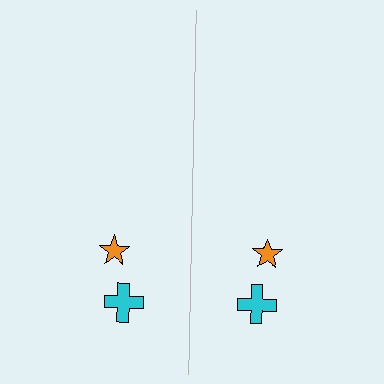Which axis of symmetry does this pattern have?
The pattern has a vertical axis of symmetry running through the center of the image.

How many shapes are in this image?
There are 4 shapes in this image.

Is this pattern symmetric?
Yes, this pattern has bilateral (reflection) symmetry.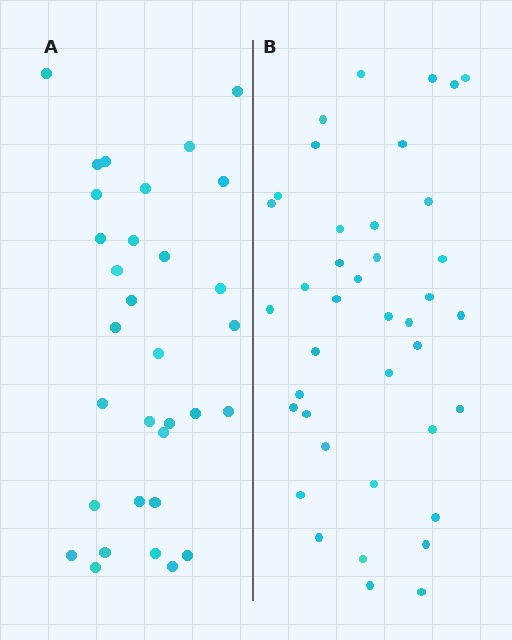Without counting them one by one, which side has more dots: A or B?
Region B (the right region) has more dots.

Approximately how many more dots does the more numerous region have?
Region B has roughly 8 or so more dots than region A.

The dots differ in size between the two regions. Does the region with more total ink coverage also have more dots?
No. Region A has more total ink coverage because its dots are larger, but region B actually contains more individual dots. Total area can be misleading — the number of items is what matters here.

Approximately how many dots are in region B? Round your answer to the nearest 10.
About 40 dots.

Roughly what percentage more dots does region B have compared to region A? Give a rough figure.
About 25% more.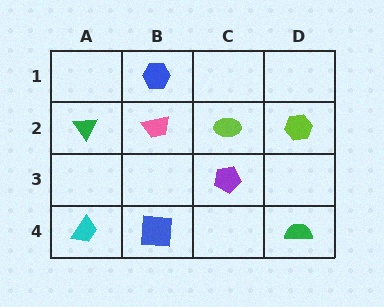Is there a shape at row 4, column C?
No, that cell is empty.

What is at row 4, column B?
A blue square.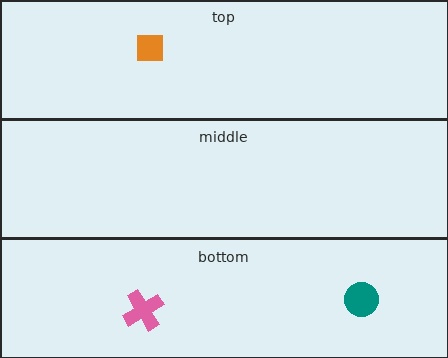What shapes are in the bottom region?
The pink cross, the teal circle.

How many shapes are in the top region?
1.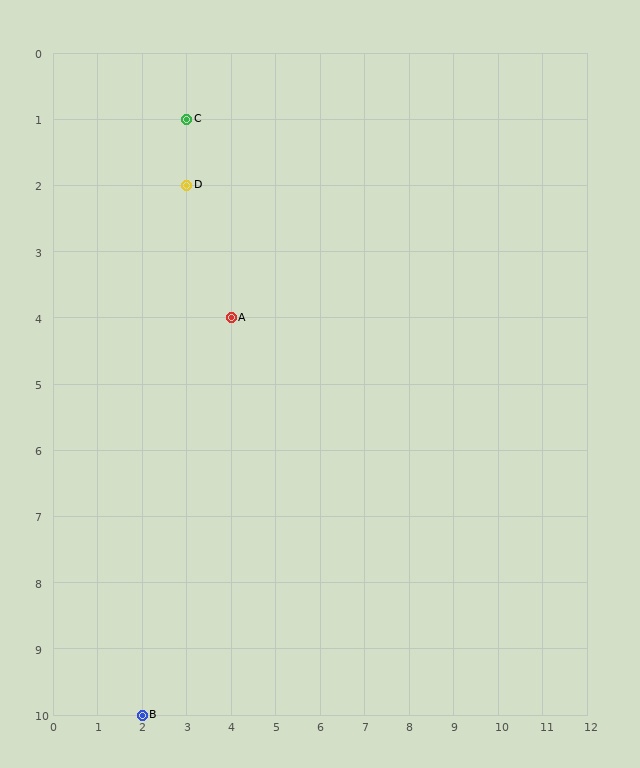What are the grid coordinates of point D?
Point D is at grid coordinates (3, 2).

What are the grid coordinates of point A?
Point A is at grid coordinates (4, 4).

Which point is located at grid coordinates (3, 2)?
Point D is at (3, 2).